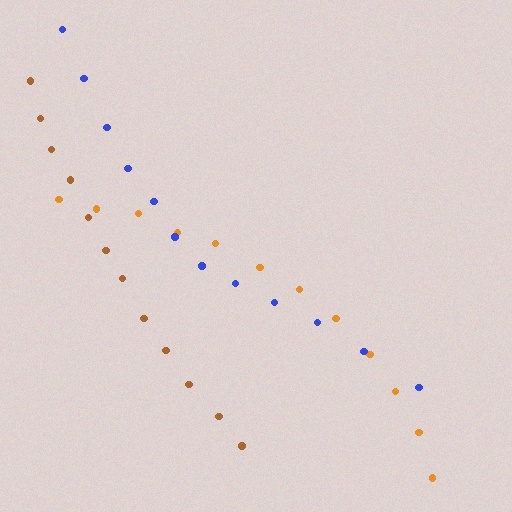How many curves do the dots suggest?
There are 3 distinct paths.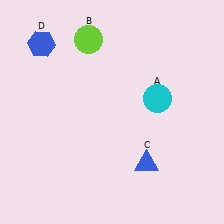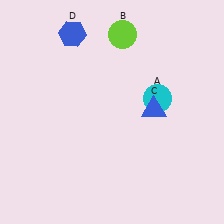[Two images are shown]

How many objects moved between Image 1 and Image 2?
3 objects moved between the two images.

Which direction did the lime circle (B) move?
The lime circle (B) moved right.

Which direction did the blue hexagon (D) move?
The blue hexagon (D) moved right.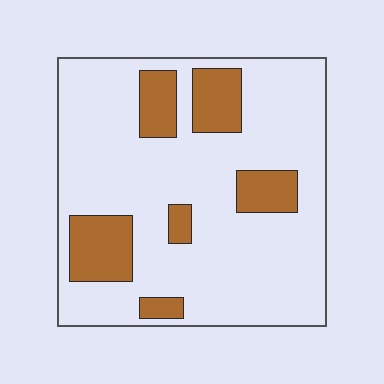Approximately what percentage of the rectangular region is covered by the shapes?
Approximately 20%.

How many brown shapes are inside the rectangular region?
6.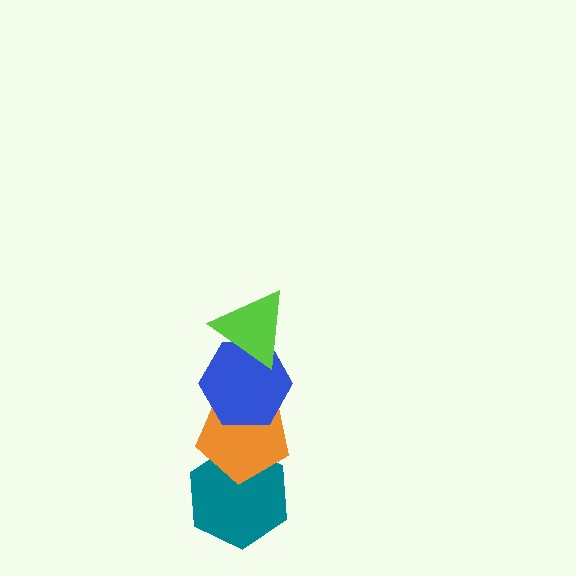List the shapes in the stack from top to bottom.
From top to bottom: the lime triangle, the blue hexagon, the orange pentagon, the teal hexagon.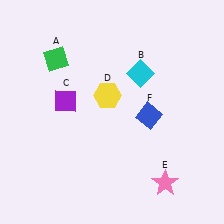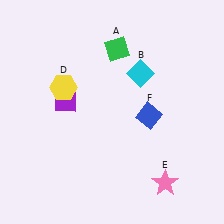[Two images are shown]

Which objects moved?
The objects that moved are: the green diamond (A), the yellow hexagon (D).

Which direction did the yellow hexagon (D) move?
The yellow hexagon (D) moved left.